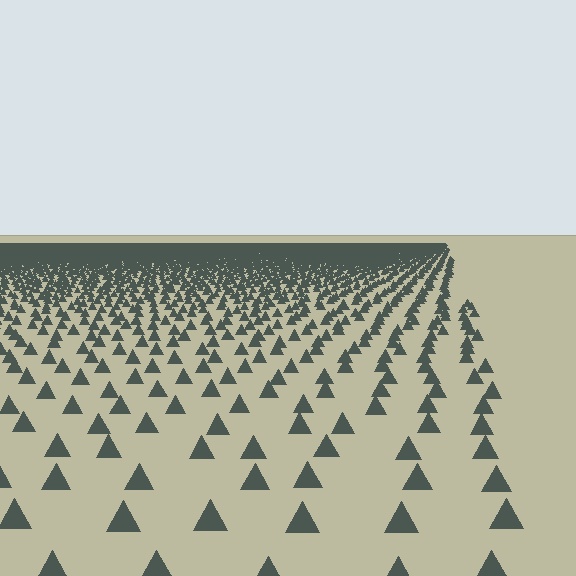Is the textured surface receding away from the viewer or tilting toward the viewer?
The surface is receding away from the viewer. Texture elements get smaller and denser toward the top.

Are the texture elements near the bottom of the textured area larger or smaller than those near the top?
Larger. Near the bottom, elements are closer to the viewer and appear at a bigger on-screen size.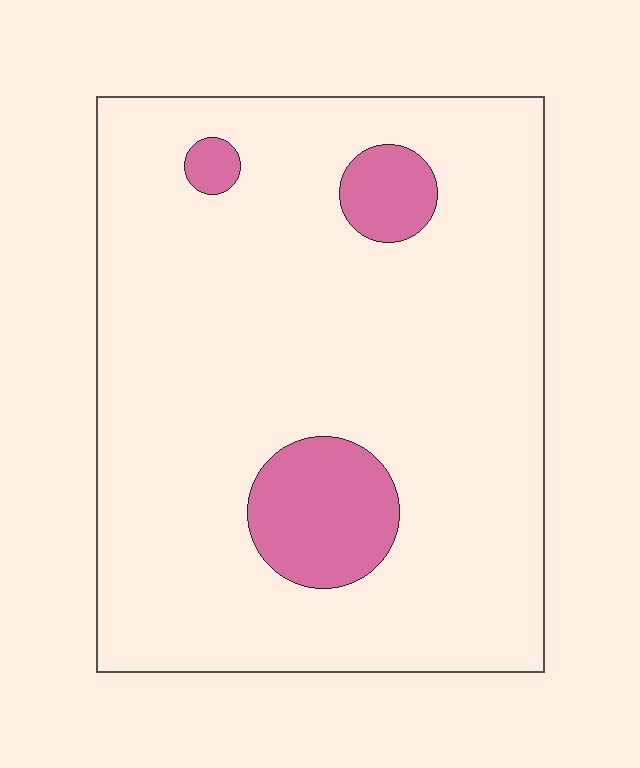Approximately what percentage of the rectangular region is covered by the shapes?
Approximately 10%.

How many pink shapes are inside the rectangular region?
3.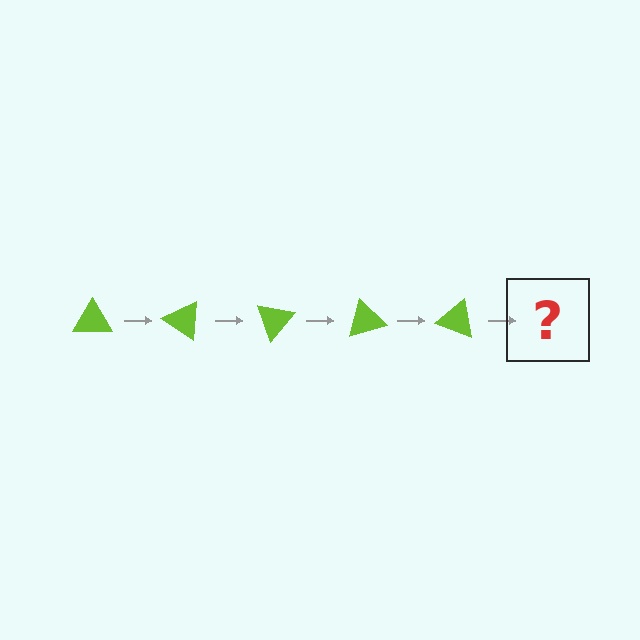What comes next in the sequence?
The next element should be a lime triangle rotated 175 degrees.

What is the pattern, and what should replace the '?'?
The pattern is that the triangle rotates 35 degrees each step. The '?' should be a lime triangle rotated 175 degrees.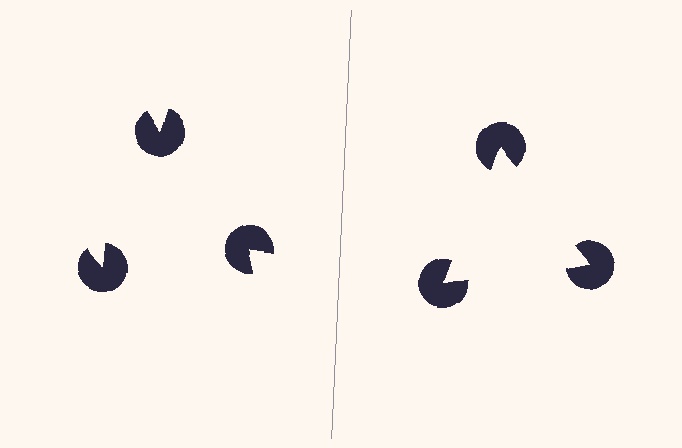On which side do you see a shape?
An illusory triangle appears on the right side. On the left side the wedge cuts are rotated, so no coherent shape forms.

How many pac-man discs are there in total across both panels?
6 — 3 on each side.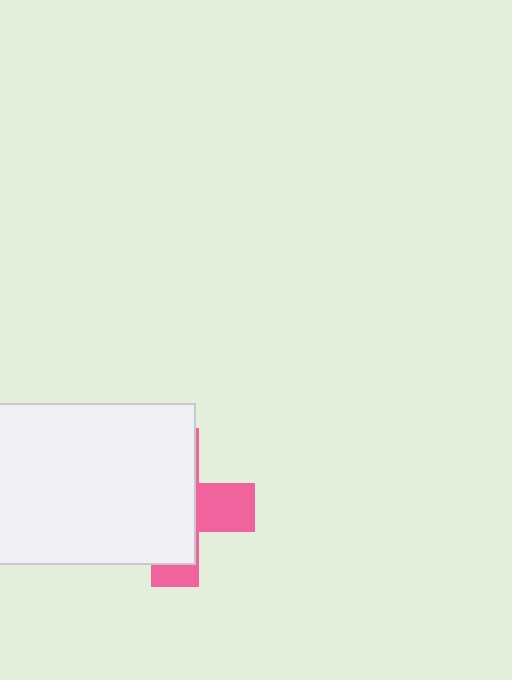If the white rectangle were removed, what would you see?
You would see the complete pink cross.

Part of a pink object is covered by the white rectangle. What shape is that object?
It is a cross.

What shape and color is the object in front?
The object in front is a white rectangle.